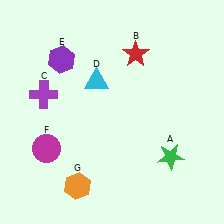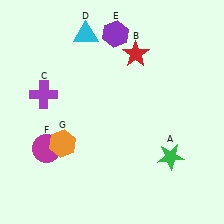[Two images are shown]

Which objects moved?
The objects that moved are: the cyan triangle (D), the purple hexagon (E), the orange hexagon (G).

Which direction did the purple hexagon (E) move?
The purple hexagon (E) moved right.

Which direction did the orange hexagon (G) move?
The orange hexagon (G) moved up.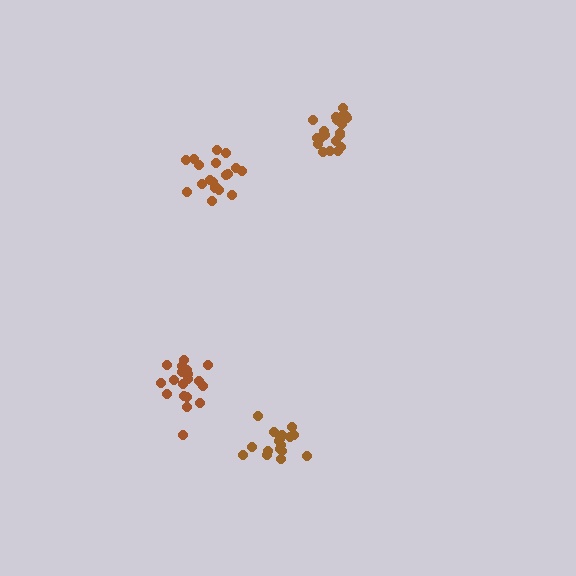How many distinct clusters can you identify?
There are 4 distinct clusters.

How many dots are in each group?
Group 1: 19 dots, Group 2: 17 dots, Group 3: 21 dots, Group 4: 19 dots (76 total).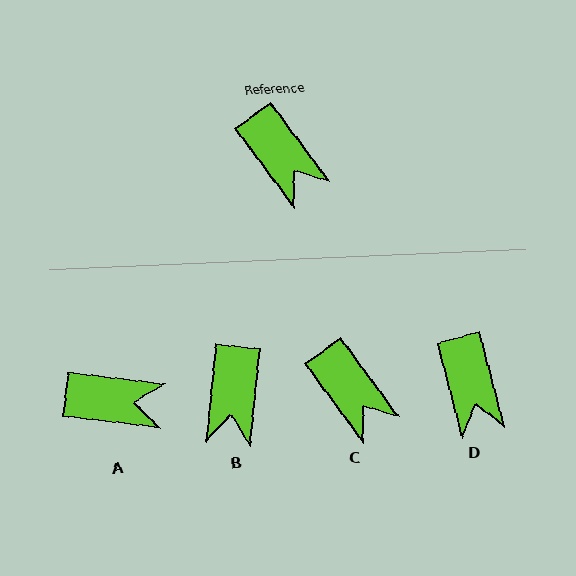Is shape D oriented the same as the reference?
No, it is off by about 22 degrees.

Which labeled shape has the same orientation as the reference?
C.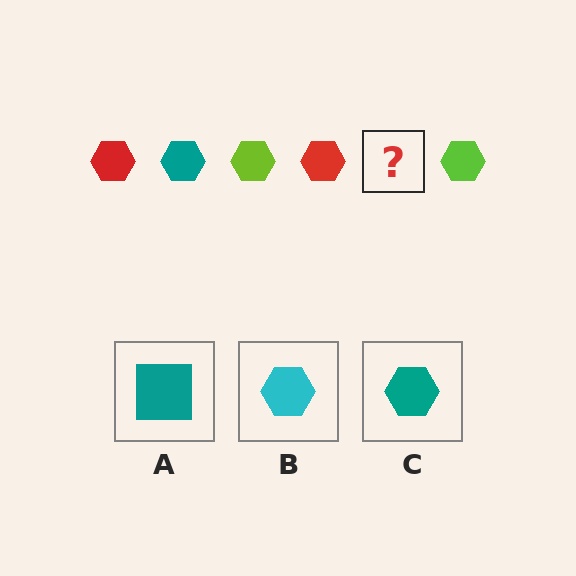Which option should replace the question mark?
Option C.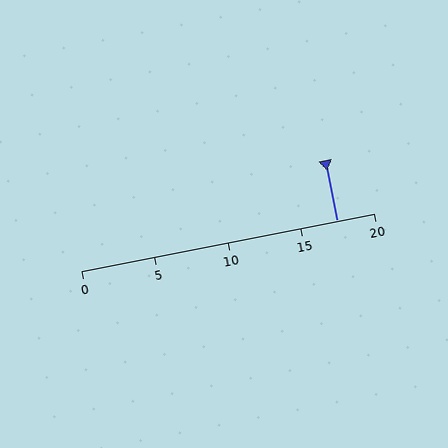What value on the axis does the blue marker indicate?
The marker indicates approximately 17.5.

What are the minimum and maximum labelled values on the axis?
The axis runs from 0 to 20.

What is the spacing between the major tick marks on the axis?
The major ticks are spaced 5 apart.